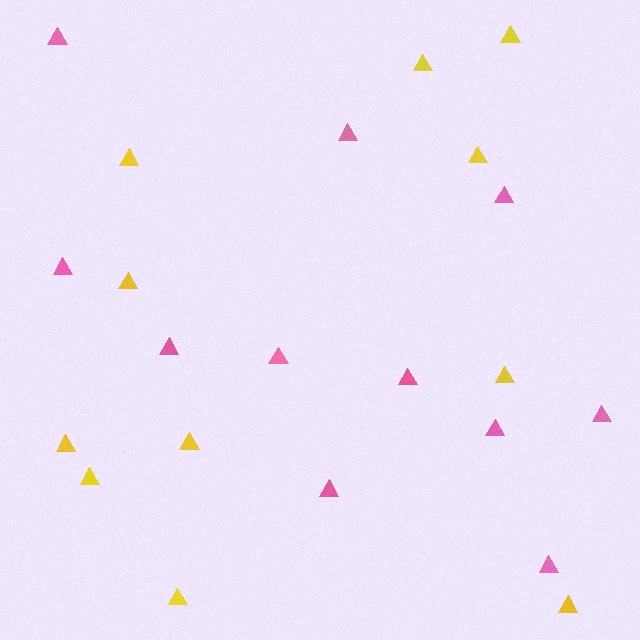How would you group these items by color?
There are 2 groups: one group of pink triangles (11) and one group of yellow triangles (11).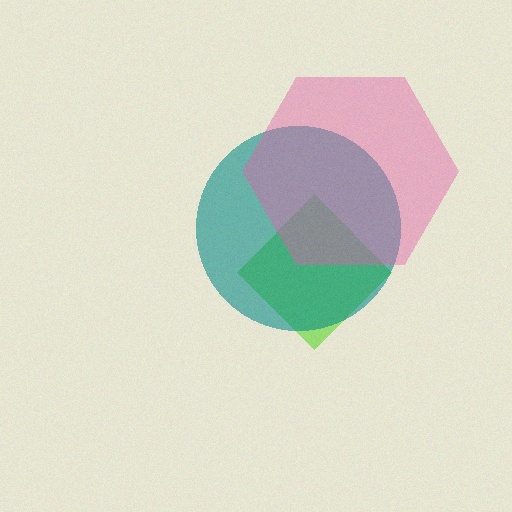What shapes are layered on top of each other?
The layered shapes are: a lime diamond, a teal circle, a pink hexagon.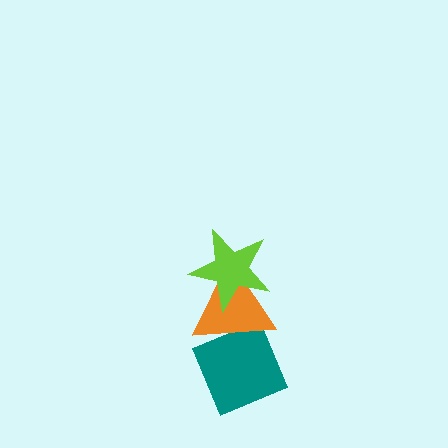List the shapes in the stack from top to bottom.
From top to bottom: the lime star, the orange triangle, the teal diamond.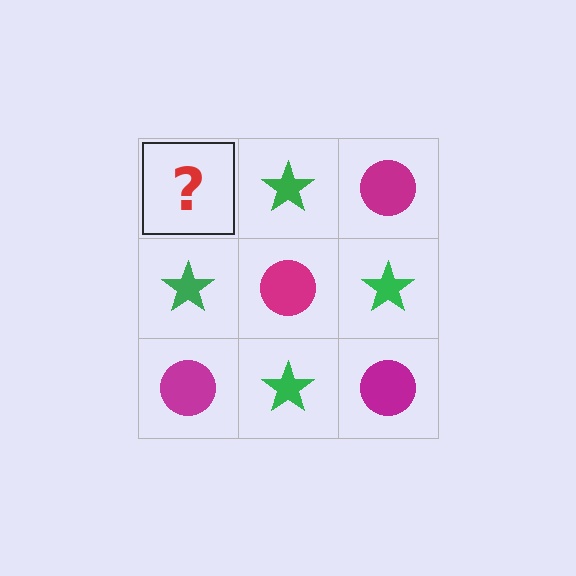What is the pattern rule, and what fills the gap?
The rule is that it alternates magenta circle and green star in a checkerboard pattern. The gap should be filled with a magenta circle.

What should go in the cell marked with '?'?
The missing cell should contain a magenta circle.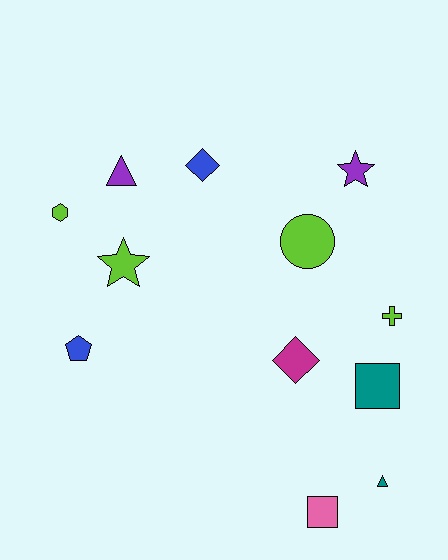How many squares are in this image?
There are 2 squares.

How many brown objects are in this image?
There are no brown objects.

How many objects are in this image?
There are 12 objects.